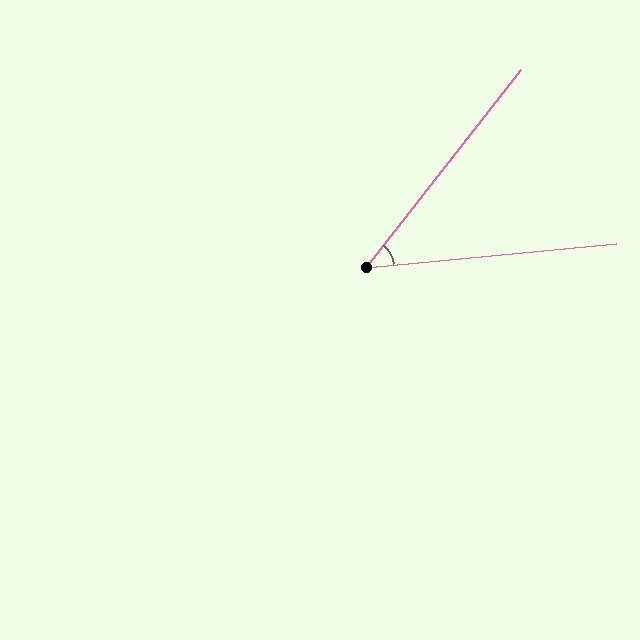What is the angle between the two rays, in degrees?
Approximately 47 degrees.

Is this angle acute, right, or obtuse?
It is acute.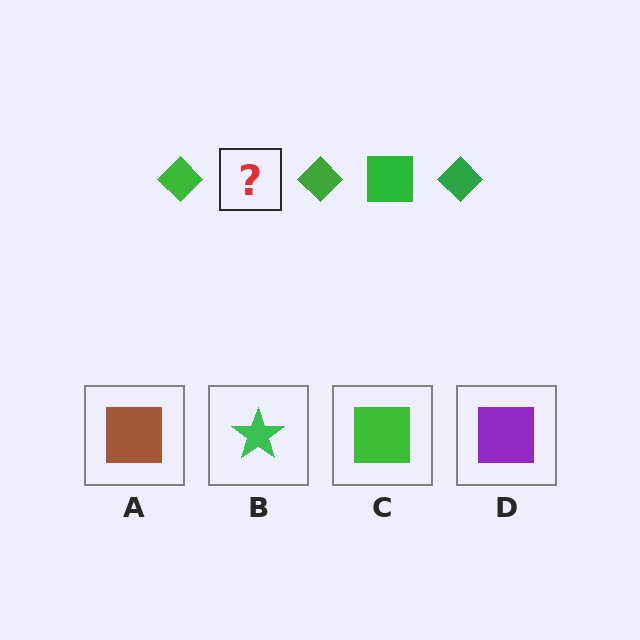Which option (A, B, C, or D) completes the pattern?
C.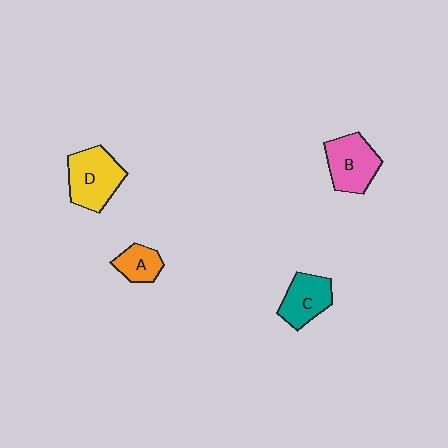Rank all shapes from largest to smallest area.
From largest to smallest: D (yellow), B (pink), C (teal), A (orange).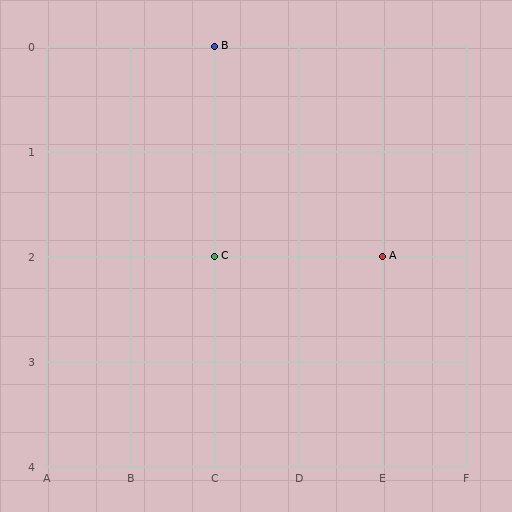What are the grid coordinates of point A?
Point A is at grid coordinates (E, 2).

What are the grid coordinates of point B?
Point B is at grid coordinates (C, 0).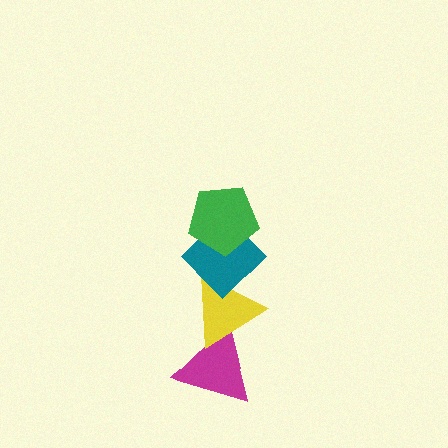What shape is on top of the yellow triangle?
The teal diamond is on top of the yellow triangle.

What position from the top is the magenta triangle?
The magenta triangle is 4th from the top.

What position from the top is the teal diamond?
The teal diamond is 2nd from the top.